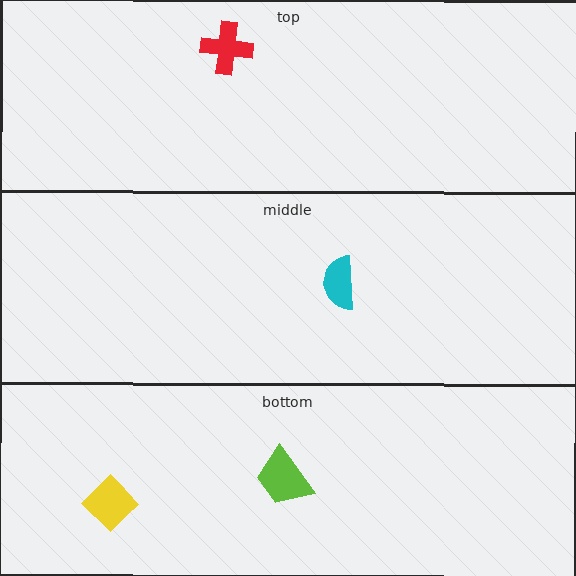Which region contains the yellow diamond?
The bottom region.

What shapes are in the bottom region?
The lime trapezoid, the yellow diamond.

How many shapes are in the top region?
1.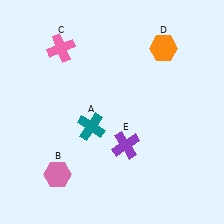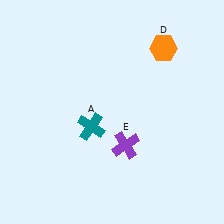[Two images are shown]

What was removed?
The pink hexagon (B), the pink cross (C) were removed in Image 2.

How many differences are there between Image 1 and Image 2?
There are 2 differences between the two images.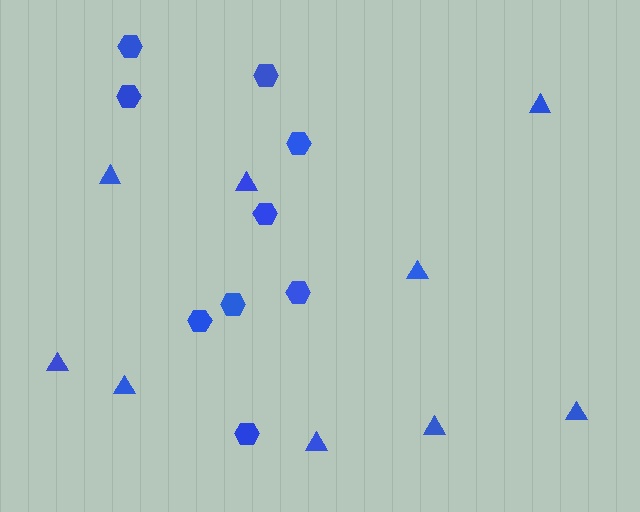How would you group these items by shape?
There are 2 groups: one group of hexagons (9) and one group of triangles (9).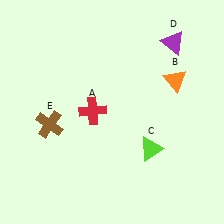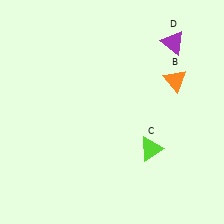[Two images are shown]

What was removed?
The red cross (A), the brown cross (E) were removed in Image 2.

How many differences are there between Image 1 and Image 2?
There are 2 differences between the two images.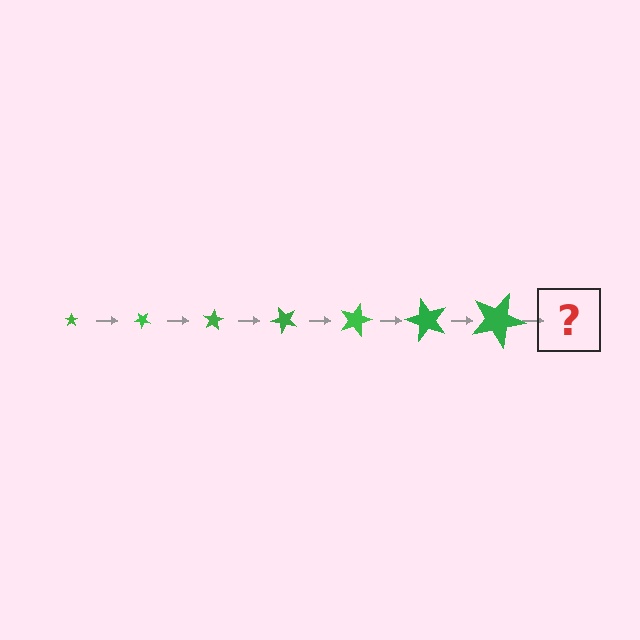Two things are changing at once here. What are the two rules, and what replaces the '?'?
The two rules are that the star grows larger each step and it rotates 40 degrees each step. The '?' should be a star, larger than the previous one and rotated 280 degrees from the start.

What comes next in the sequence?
The next element should be a star, larger than the previous one and rotated 280 degrees from the start.